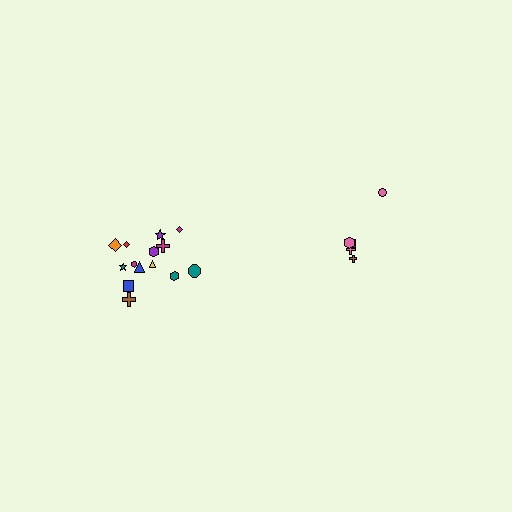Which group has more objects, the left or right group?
The left group.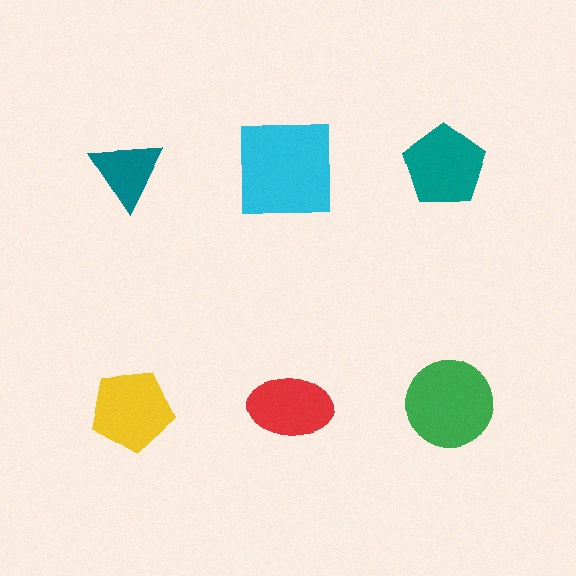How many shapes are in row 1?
3 shapes.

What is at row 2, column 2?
A red ellipse.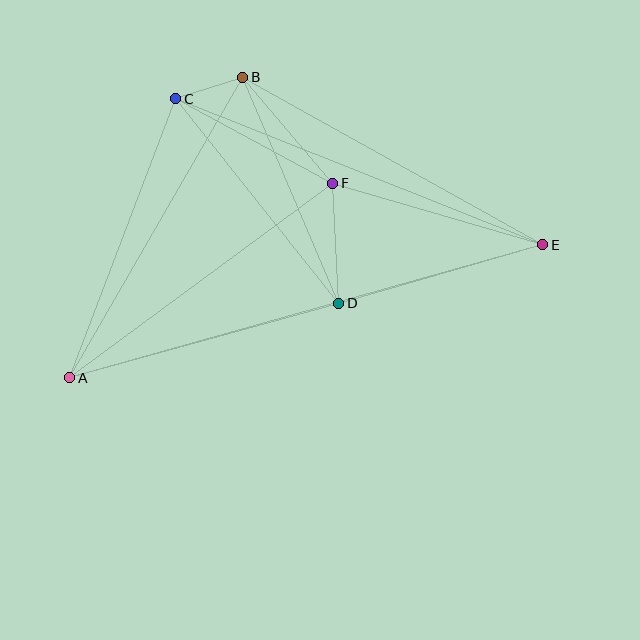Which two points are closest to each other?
Points B and C are closest to each other.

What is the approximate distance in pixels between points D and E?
The distance between D and E is approximately 212 pixels.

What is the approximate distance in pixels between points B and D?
The distance between B and D is approximately 246 pixels.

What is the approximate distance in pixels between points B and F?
The distance between B and F is approximately 139 pixels.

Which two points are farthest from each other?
Points A and E are farthest from each other.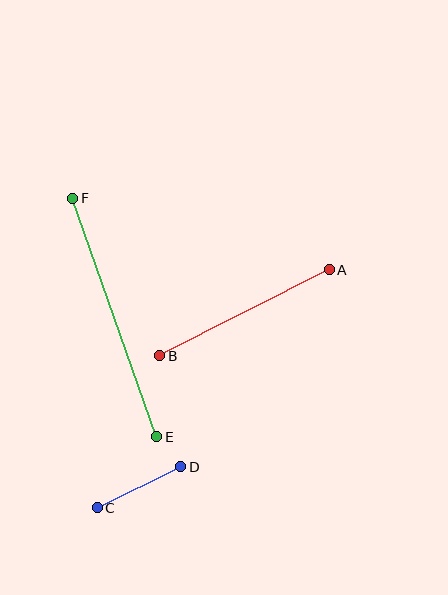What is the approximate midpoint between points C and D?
The midpoint is at approximately (139, 487) pixels.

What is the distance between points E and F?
The distance is approximately 253 pixels.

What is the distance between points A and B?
The distance is approximately 190 pixels.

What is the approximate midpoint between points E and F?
The midpoint is at approximately (115, 317) pixels.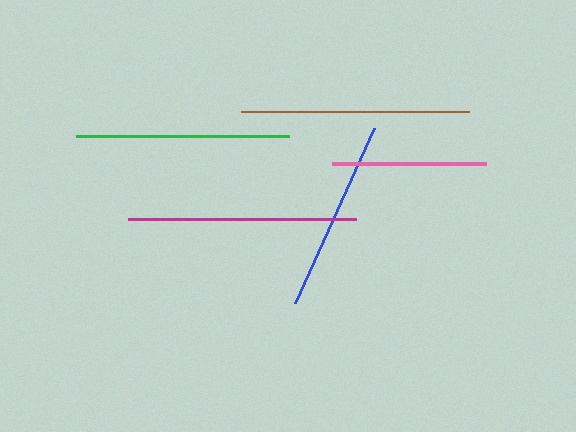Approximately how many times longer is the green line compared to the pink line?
The green line is approximately 1.4 times the length of the pink line.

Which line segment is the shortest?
The pink line is the shortest at approximately 155 pixels.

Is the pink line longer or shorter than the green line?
The green line is longer than the pink line.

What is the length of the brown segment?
The brown segment is approximately 229 pixels long.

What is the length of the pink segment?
The pink segment is approximately 155 pixels long.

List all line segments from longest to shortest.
From longest to shortest: brown, magenta, green, blue, pink.